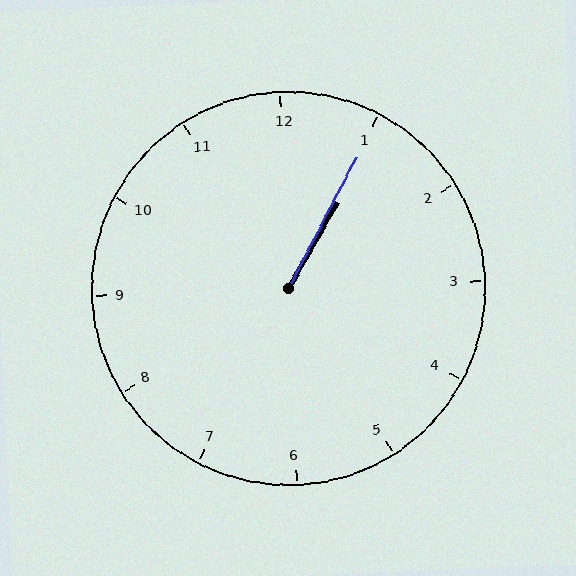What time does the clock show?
1:05.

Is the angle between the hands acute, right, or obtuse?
It is acute.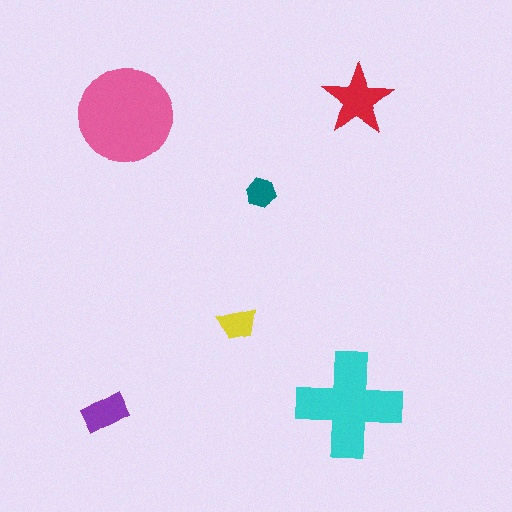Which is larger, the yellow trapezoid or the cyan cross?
The cyan cross.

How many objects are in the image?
There are 6 objects in the image.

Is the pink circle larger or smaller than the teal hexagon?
Larger.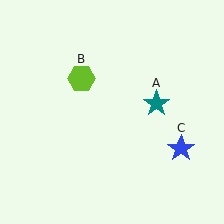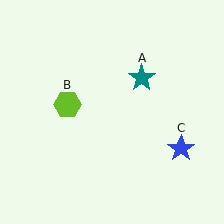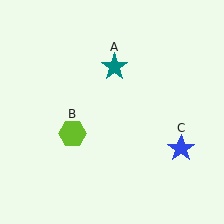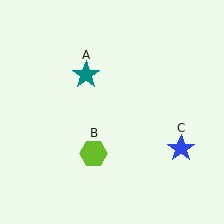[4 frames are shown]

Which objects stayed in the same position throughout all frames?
Blue star (object C) remained stationary.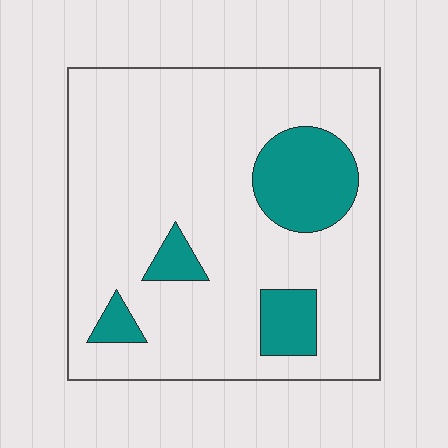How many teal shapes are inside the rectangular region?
4.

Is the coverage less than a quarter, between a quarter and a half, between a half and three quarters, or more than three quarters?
Less than a quarter.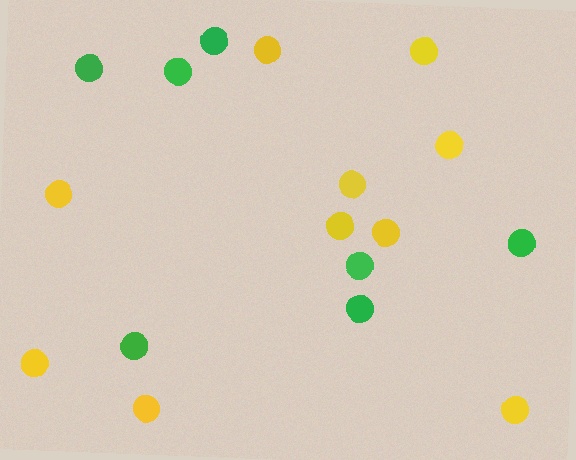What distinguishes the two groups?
There are 2 groups: one group of green circles (7) and one group of yellow circles (10).